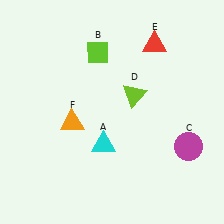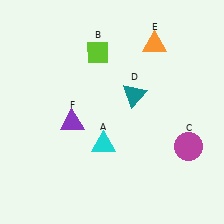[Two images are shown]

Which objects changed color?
D changed from lime to teal. E changed from red to orange. F changed from orange to purple.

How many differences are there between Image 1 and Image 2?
There are 3 differences between the two images.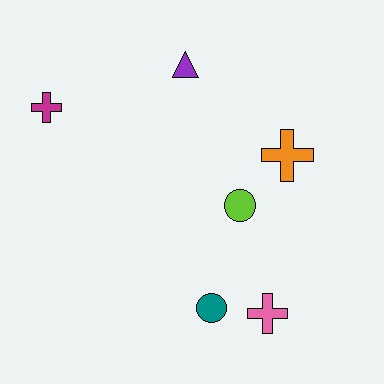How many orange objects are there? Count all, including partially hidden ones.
There is 1 orange object.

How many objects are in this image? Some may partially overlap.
There are 6 objects.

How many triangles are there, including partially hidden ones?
There is 1 triangle.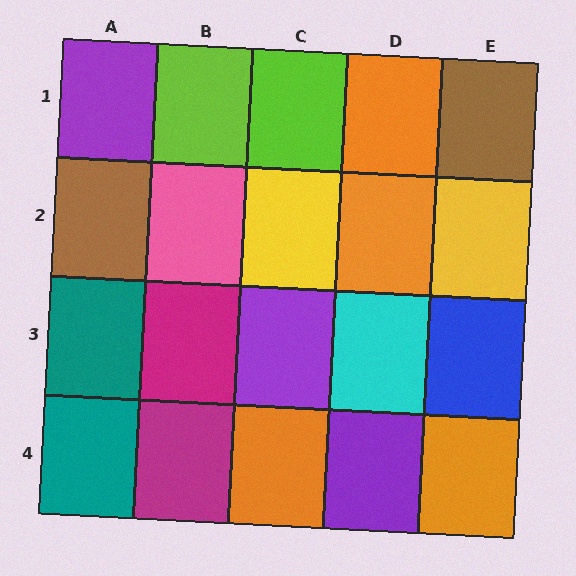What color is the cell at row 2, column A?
Brown.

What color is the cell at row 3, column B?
Magenta.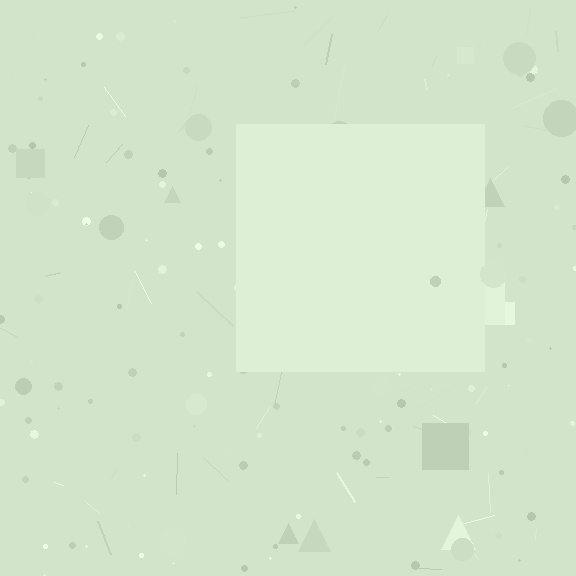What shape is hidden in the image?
A square is hidden in the image.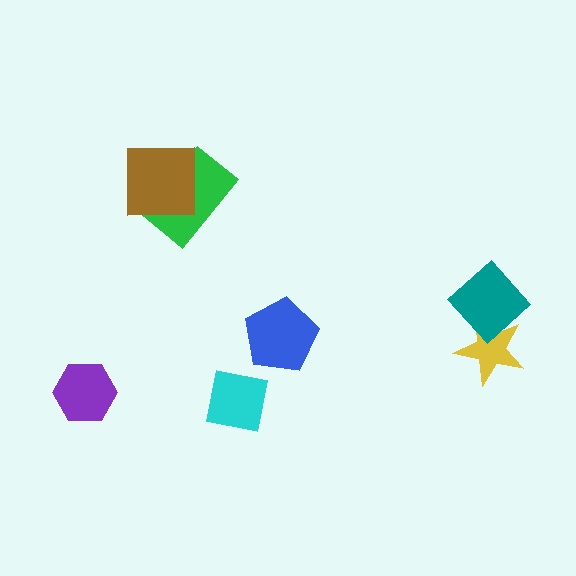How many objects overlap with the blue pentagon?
0 objects overlap with the blue pentagon.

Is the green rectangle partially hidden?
Yes, it is partially covered by another shape.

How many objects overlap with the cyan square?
0 objects overlap with the cyan square.